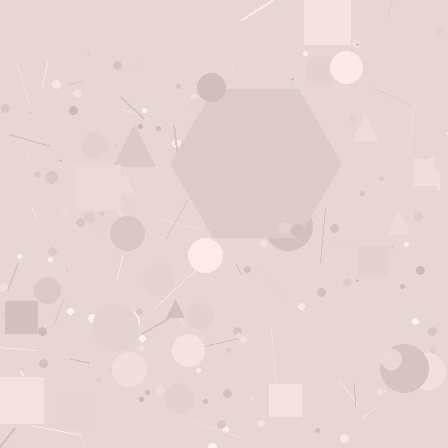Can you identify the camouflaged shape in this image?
The camouflaged shape is a hexagon.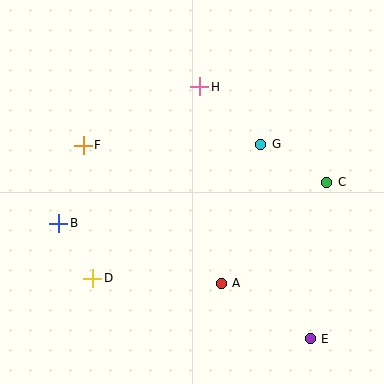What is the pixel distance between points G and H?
The distance between G and H is 84 pixels.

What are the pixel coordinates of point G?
Point G is at (261, 144).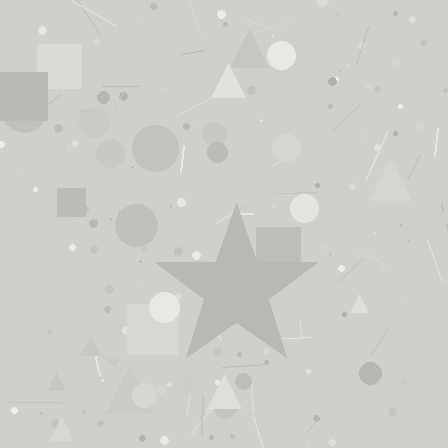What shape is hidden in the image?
A star is hidden in the image.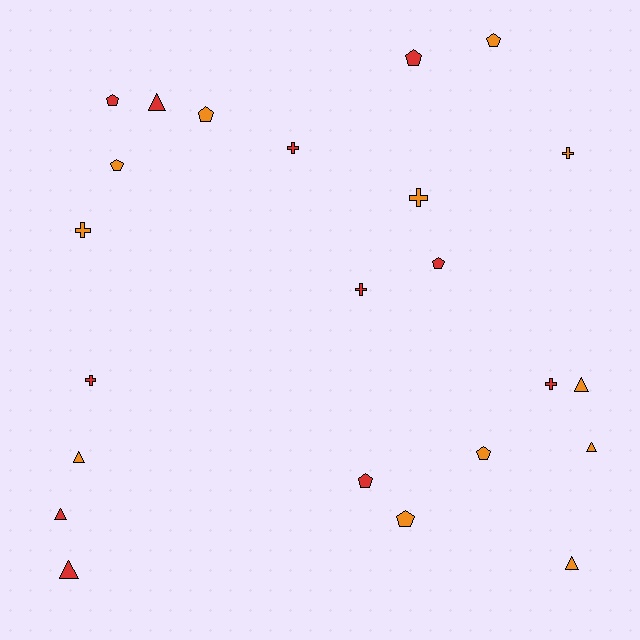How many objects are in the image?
There are 23 objects.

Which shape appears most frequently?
Pentagon, with 9 objects.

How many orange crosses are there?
There are 3 orange crosses.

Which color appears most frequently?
Orange, with 12 objects.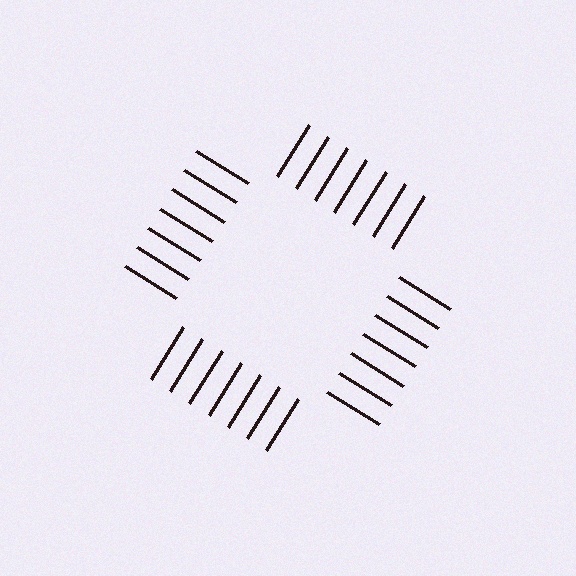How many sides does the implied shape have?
4 sides — the line-ends trace a square.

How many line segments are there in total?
28 — 7 along each of the 4 edges.